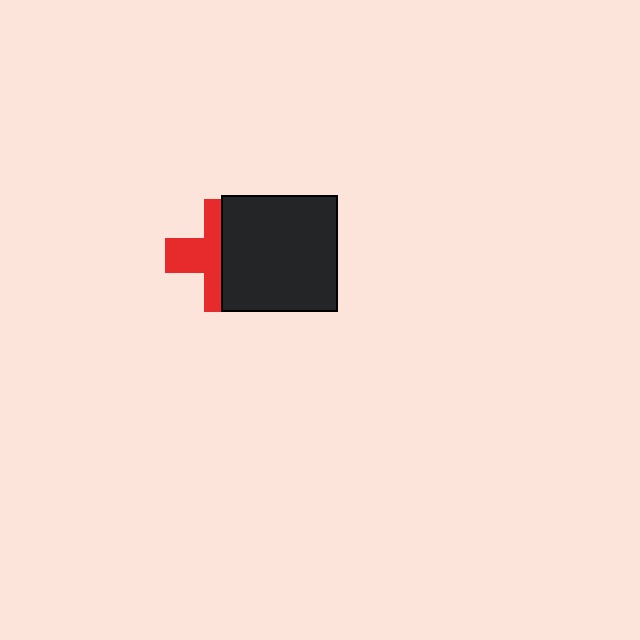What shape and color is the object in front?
The object in front is a black square.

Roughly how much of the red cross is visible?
About half of it is visible (roughly 50%).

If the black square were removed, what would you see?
You would see the complete red cross.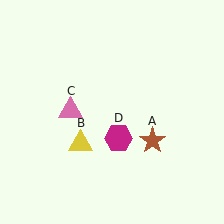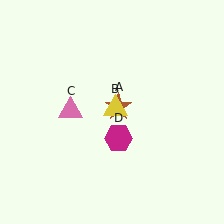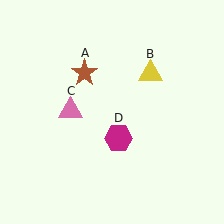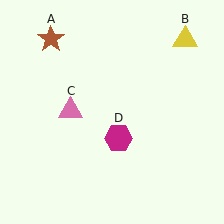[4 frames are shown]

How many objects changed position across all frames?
2 objects changed position: brown star (object A), yellow triangle (object B).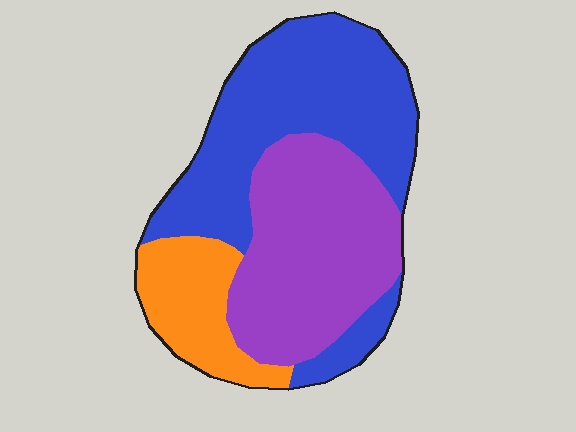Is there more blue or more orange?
Blue.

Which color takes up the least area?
Orange, at roughly 15%.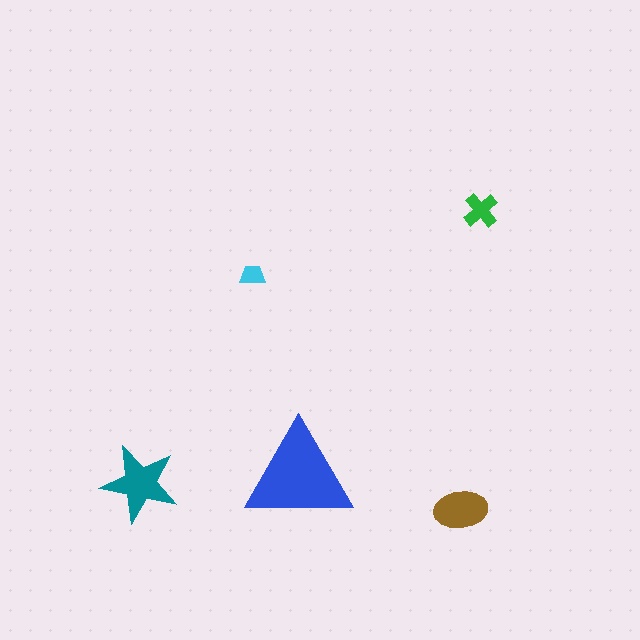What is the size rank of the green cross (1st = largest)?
4th.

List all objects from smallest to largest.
The cyan trapezoid, the green cross, the brown ellipse, the teal star, the blue triangle.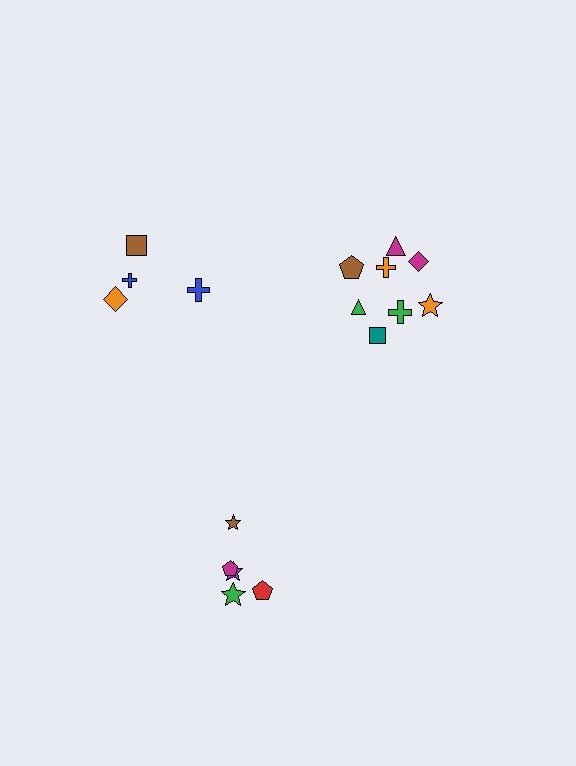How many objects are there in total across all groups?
There are 17 objects.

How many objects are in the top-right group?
There are 8 objects.